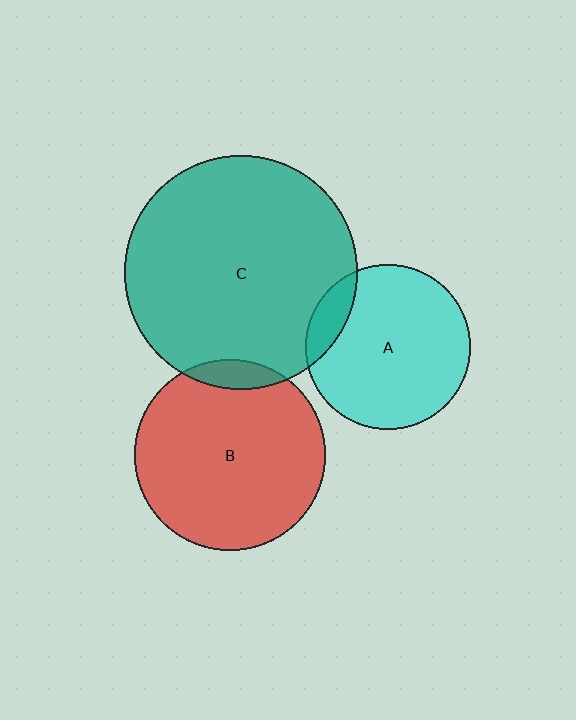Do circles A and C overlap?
Yes.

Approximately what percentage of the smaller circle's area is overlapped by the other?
Approximately 10%.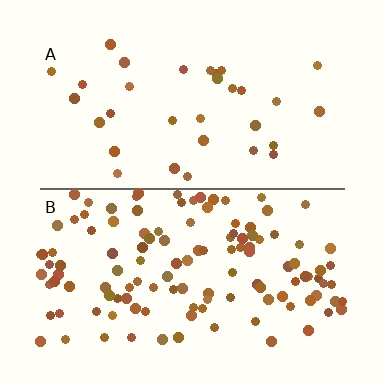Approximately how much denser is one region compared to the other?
Approximately 3.7× — region B over region A.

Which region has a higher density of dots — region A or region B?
B (the bottom).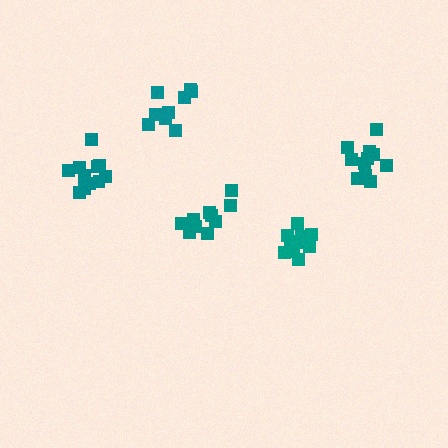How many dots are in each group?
Group 1: 9 dots, Group 2: 11 dots, Group 3: 11 dots, Group 4: 10 dots, Group 5: 11 dots (52 total).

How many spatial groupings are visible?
There are 5 spatial groupings.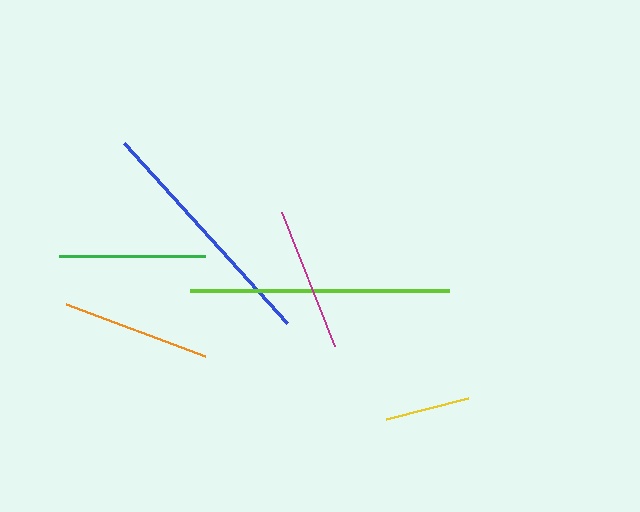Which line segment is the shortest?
The yellow line is the shortest at approximately 85 pixels.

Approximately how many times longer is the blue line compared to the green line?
The blue line is approximately 1.7 times the length of the green line.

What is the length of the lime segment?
The lime segment is approximately 259 pixels long.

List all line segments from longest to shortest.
From longest to shortest: lime, blue, orange, green, magenta, yellow.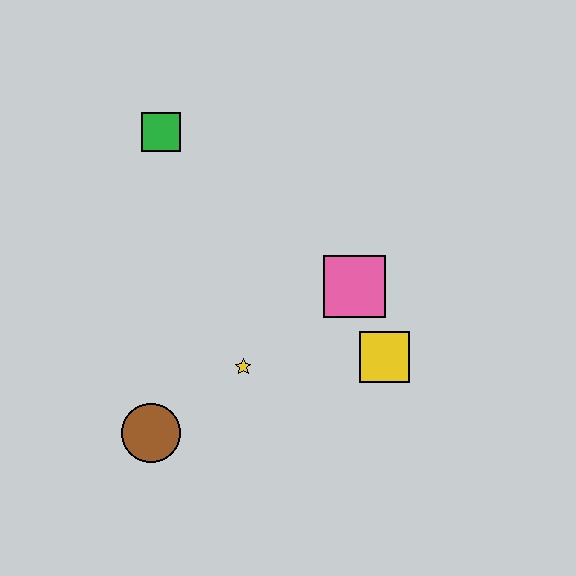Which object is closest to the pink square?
The yellow square is closest to the pink square.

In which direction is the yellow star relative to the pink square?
The yellow star is to the left of the pink square.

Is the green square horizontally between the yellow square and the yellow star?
No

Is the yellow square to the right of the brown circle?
Yes